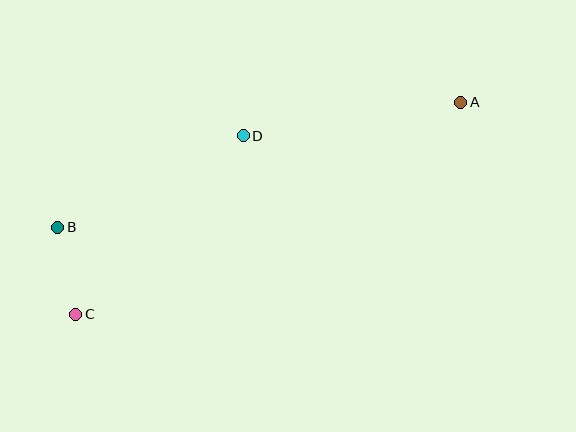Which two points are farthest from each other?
Points A and C are farthest from each other.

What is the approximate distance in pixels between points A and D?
The distance between A and D is approximately 220 pixels.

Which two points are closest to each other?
Points B and C are closest to each other.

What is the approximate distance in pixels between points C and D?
The distance between C and D is approximately 245 pixels.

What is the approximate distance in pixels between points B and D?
The distance between B and D is approximately 207 pixels.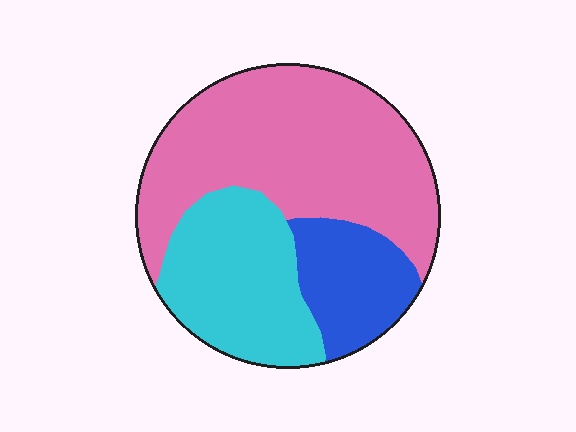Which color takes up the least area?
Blue, at roughly 15%.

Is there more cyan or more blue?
Cyan.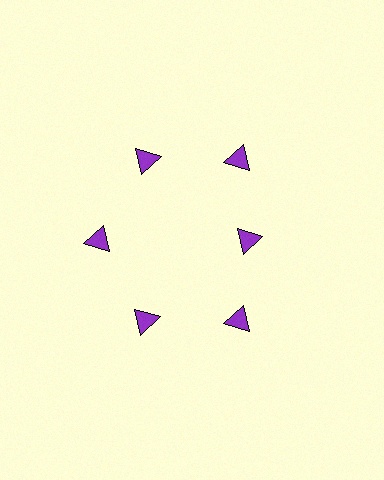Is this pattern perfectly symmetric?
No. The 6 purple triangles are arranged in a ring, but one element near the 3 o'clock position is pulled inward toward the center, breaking the 6-fold rotational symmetry.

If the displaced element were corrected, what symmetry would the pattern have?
It would have 6-fold rotational symmetry — the pattern would map onto itself every 60 degrees.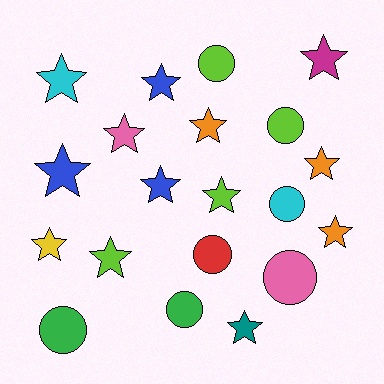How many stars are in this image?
There are 13 stars.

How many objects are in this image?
There are 20 objects.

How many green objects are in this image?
There are 2 green objects.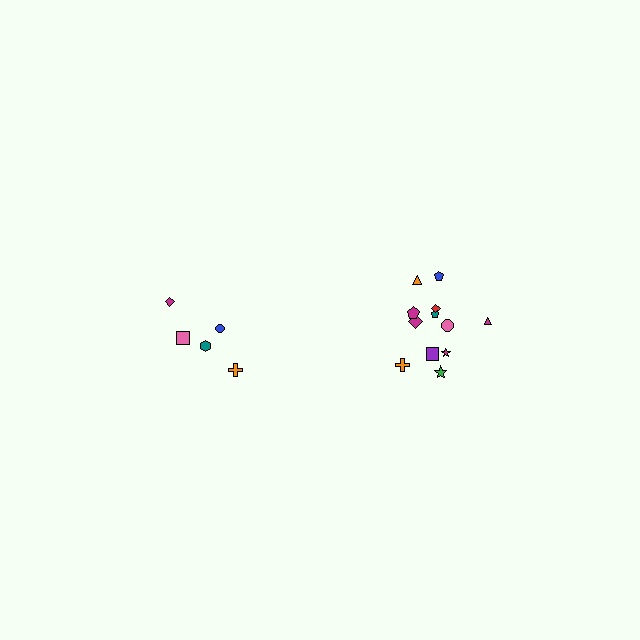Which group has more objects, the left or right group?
The right group.